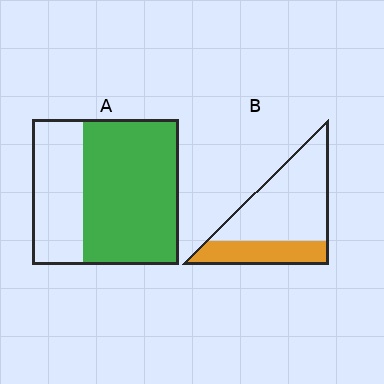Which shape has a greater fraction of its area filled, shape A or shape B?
Shape A.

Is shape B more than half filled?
No.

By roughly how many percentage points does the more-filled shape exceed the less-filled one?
By roughly 35 percentage points (A over B).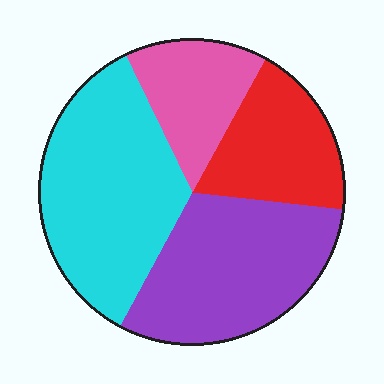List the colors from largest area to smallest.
From largest to smallest: cyan, purple, red, pink.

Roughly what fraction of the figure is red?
Red covers 19% of the figure.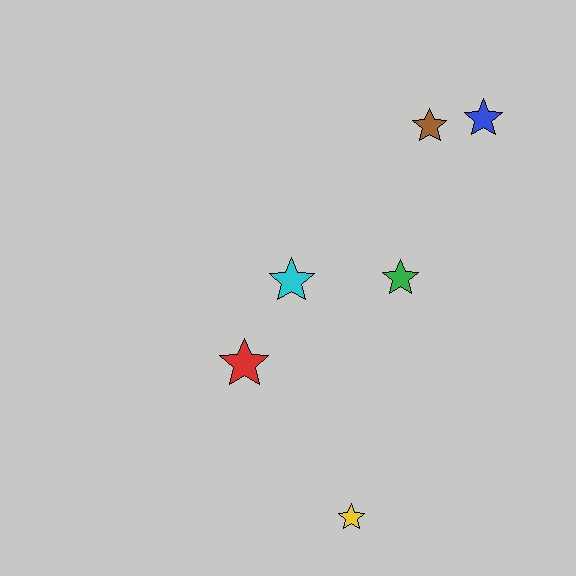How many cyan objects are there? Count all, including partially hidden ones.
There is 1 cyan object.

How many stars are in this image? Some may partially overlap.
There are 6 stars.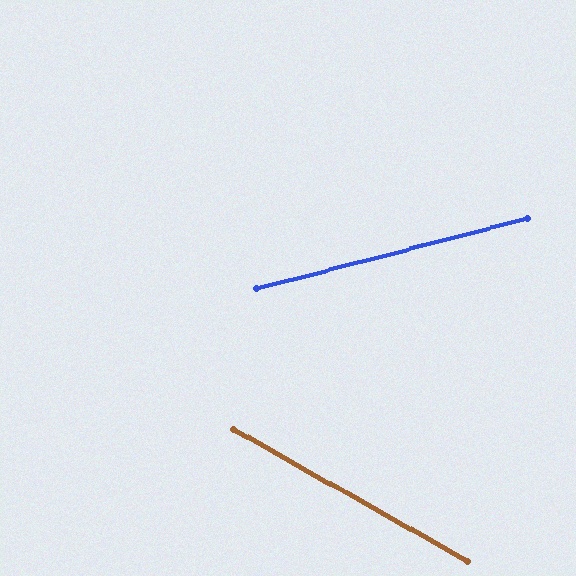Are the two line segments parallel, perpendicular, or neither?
Neither parallel nor perpendicular — they differ by about 44°.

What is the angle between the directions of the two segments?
Approximately 44 degrees.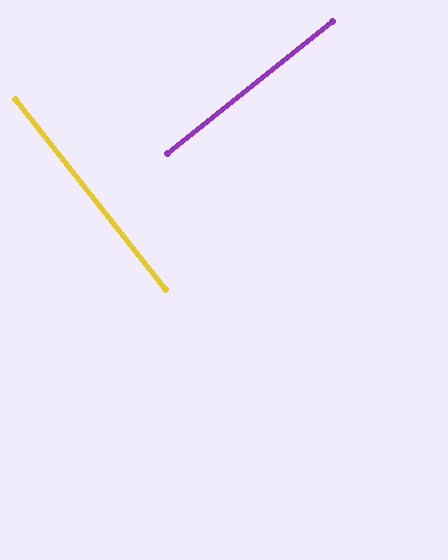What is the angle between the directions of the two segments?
Approximately 90 degrees.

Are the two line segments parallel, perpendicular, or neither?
Perpendicular — they meet at approximately 90°.